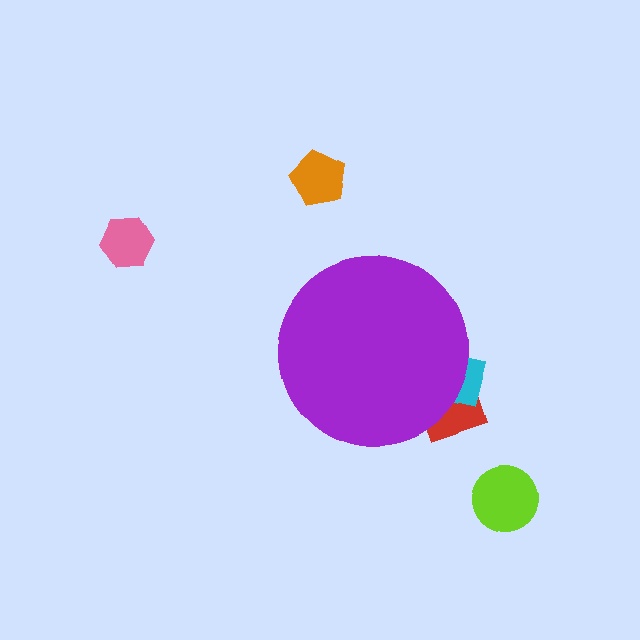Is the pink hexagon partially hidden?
No, the pink hexagon is fully visible.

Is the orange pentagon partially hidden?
No, the orange pentagon is fully visible.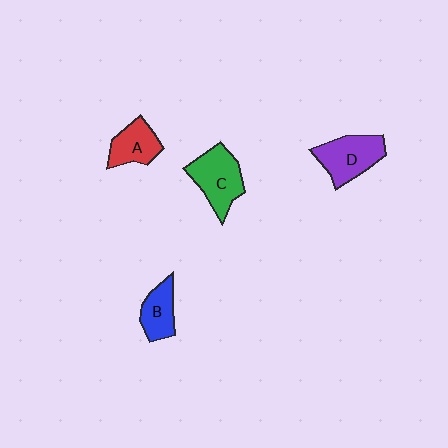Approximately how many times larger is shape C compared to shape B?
Approximately 1.5 times.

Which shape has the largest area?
Shape C (green).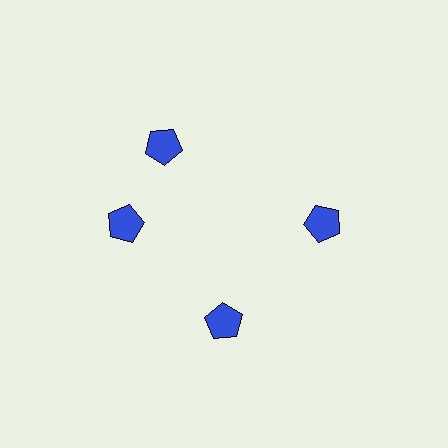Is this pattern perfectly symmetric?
No. The 4 blue pentagons are arranged in a ring, but one element near the 12 o'clock position is rotated out of alignment along the ring, breaking the 4-fold rotational symmetry.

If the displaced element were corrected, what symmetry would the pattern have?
It would have 4-fold rotational symmetry — the pattern would map onto itself every 90 degrees.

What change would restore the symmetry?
The symmetry would be restored by rotating it back into even spacing with its neighbors so that all 4 pentagons sit at equal angles and equal distance from the center.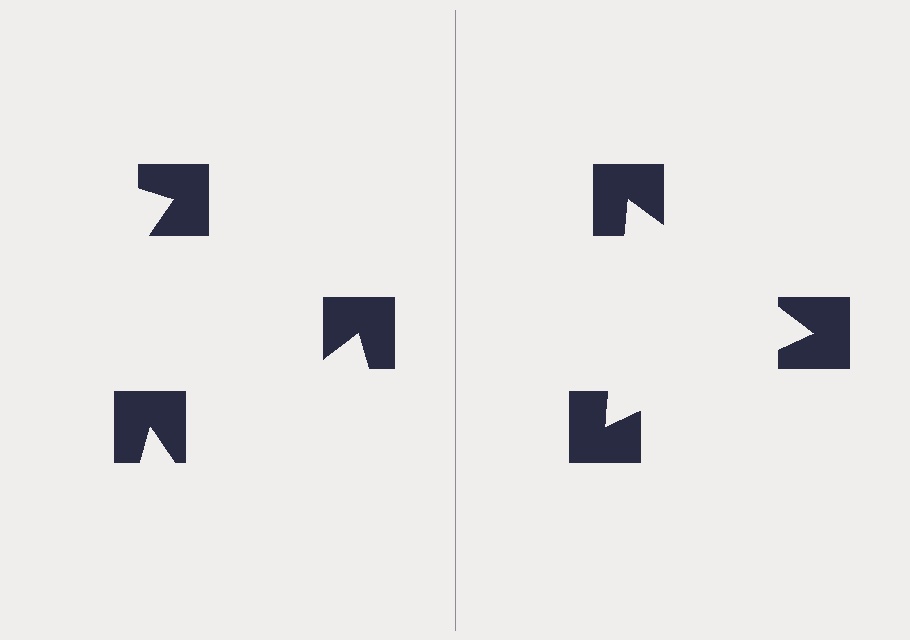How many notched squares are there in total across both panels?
6 — 3 on each side.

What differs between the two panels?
The notched squares are positioned identically on both sides; only the wedge orientations differ. On the right they align to a triangle; on the left they are misaligned.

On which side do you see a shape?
An illusory triangle appears on the right side. On the left side the wedge cuts are rotated, so no coherent shape forms.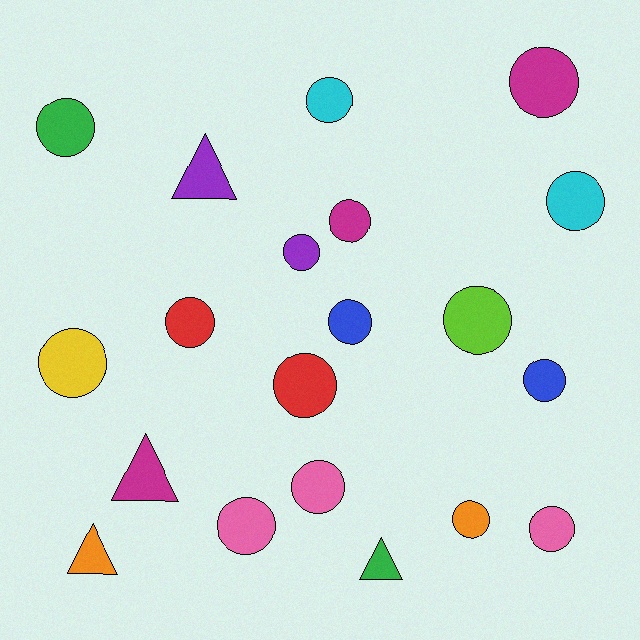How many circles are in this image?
There are 16 circles.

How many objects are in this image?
There are 20 objects.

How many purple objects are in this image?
There are 2 purple objects.